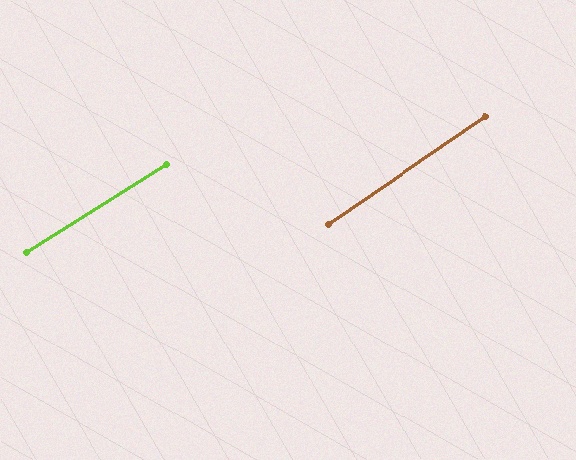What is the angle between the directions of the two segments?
Approximately 2 degrees.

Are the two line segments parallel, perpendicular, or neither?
Parallel — their directions differ by only 2.0°.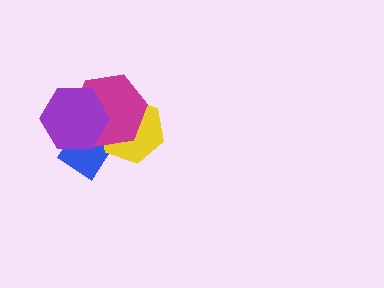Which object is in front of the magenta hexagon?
The purple hexagon is in front of the magenta hexagon.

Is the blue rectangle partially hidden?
Yes, it is partially covered by another shape.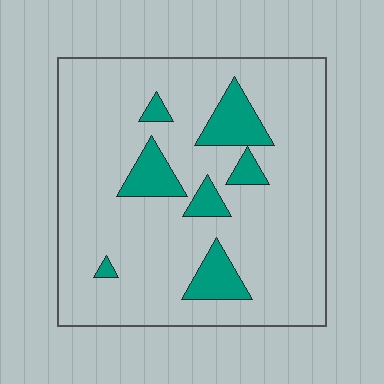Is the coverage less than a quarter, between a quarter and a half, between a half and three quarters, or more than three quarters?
Less than a quarter.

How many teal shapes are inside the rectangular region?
7.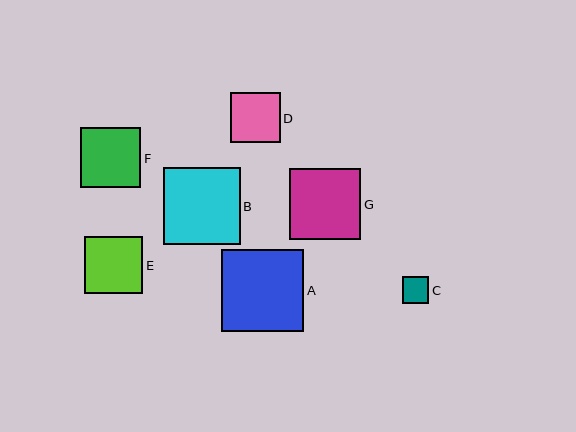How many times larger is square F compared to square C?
Square F is approximately 2.2 times the size of square C.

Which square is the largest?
Square A is the largest with a size of approximately 82 pixels.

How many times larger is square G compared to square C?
Square G is approximately 2.7 times the size of square C.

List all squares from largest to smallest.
From largest to smallest: A, B, G, F, E, D, C.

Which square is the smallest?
Square C is the smallest with a size of approximately 27 pixels.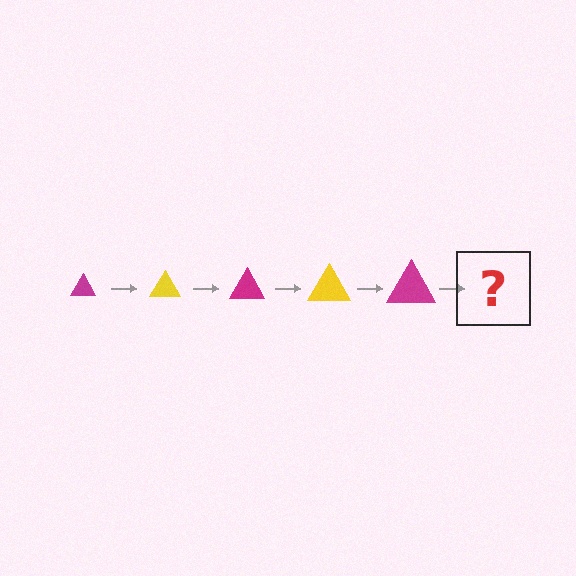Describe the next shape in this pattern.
It should be a yellow triangle, larger than the previous one.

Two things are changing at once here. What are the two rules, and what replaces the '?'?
The two rules are that the triangle grows larger each step and the color cycles through magenta and yellow. The '?' should be a yellow triangle, larger than the previous one.